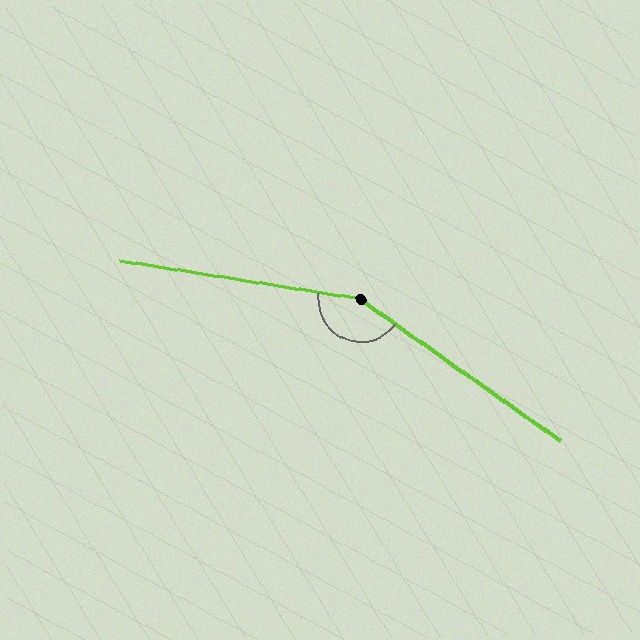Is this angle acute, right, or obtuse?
It is obtuse.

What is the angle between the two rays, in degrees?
Approximately 154 degrees.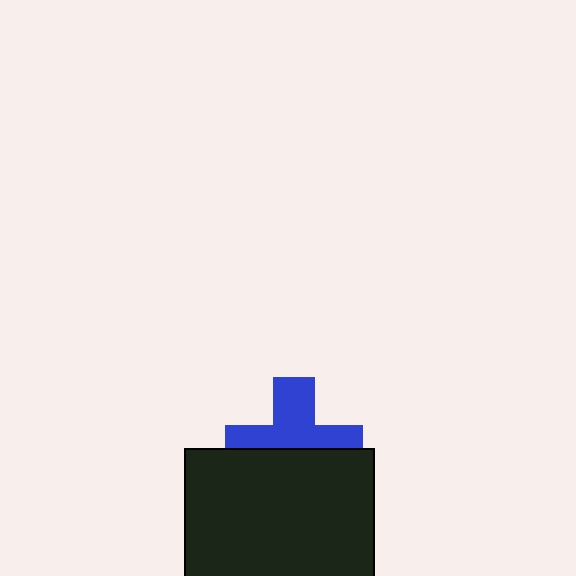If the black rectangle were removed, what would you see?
You would see the complete blue cross.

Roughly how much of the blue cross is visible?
About half of it is visible (roughly 51%).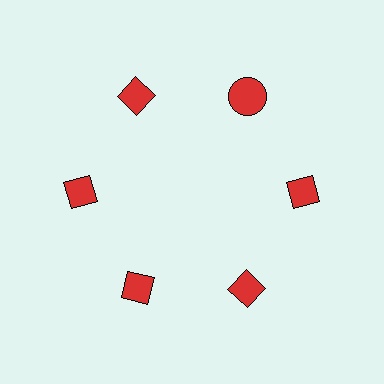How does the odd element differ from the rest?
It has a different shape: circle instead of diamond.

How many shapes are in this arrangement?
There are 6 shapes arranged in a ring pattern.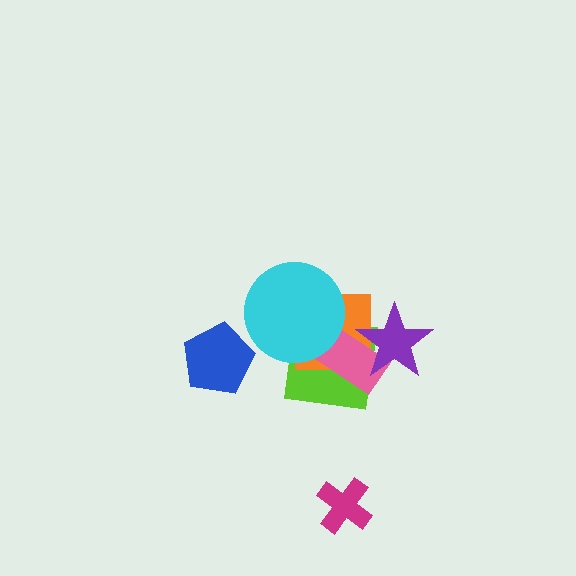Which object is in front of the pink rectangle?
The purple star is in front of the pink rectangle.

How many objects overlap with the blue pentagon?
0 objects overlap with the blue pentagon.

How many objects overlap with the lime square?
4 objects overlap with the lime square.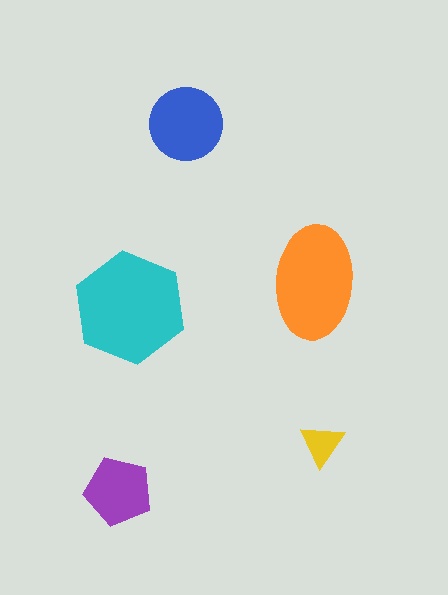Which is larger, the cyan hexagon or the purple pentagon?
The cyan hexagon.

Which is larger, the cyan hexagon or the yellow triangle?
The cyan hexagon.